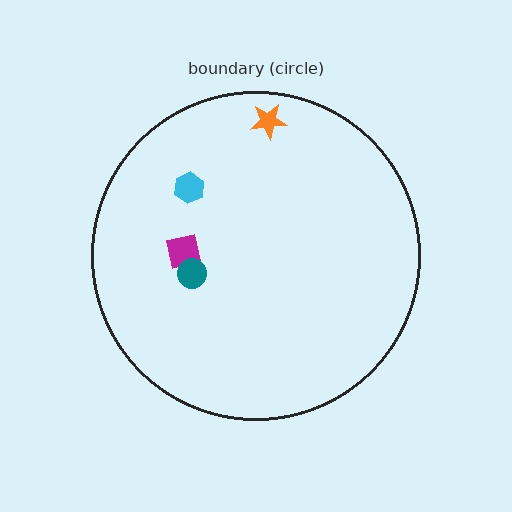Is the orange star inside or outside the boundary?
Inside.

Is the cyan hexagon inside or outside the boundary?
Inside.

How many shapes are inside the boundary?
4 inside, 0 outside.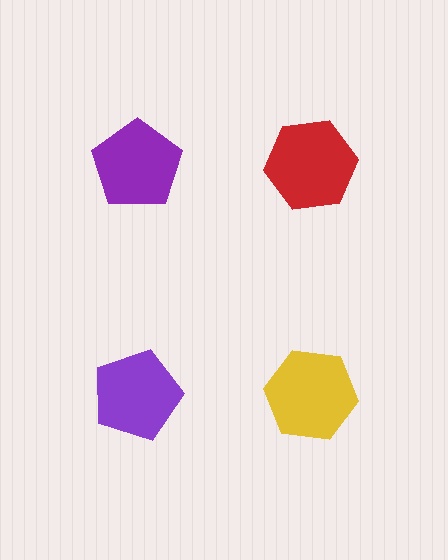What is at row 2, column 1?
A purple pentagon.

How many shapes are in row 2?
2 shapes.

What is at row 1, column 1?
A purple pentagon.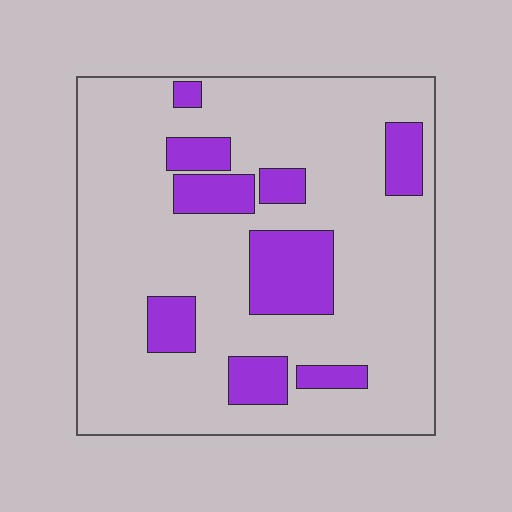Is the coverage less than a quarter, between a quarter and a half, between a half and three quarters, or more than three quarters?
Less than a quarter.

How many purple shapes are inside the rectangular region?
9.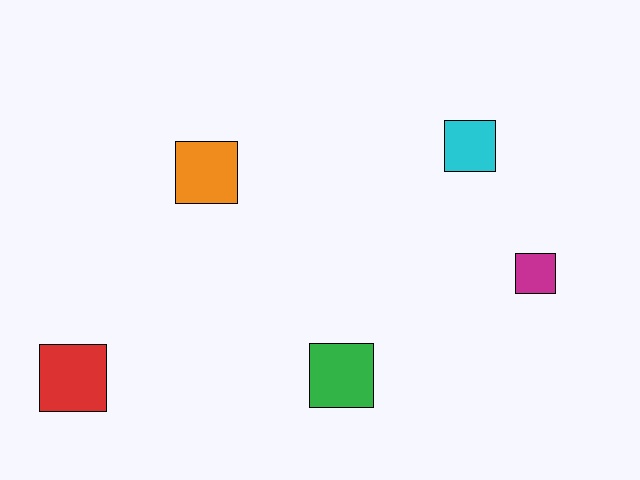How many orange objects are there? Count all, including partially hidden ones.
There is 1 orange object.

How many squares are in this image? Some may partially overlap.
There are 5 squares.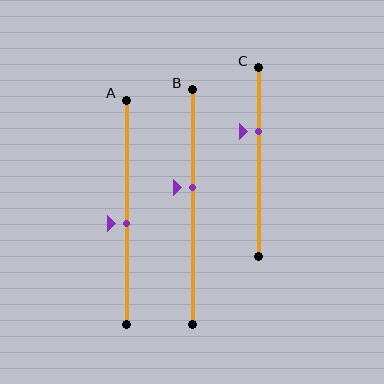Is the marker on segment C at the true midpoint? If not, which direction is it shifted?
No, the marker on segment C is shifted upward by about 16% of the segment length.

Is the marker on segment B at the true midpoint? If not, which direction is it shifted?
No, the marker on segment B is shifted upward by about 8% of the segment length.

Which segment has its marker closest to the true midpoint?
Segment A has its marker closest to the true midpoint.